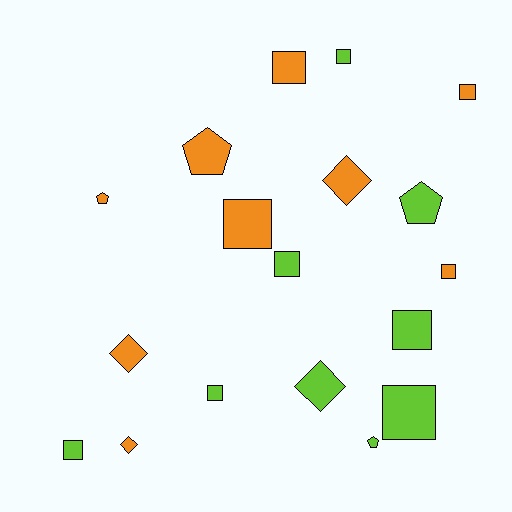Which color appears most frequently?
Lime, with 9 objects.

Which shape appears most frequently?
Square, with 10 objects.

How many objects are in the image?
There are 18 objects.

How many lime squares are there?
There are 6 lime squares.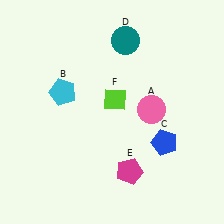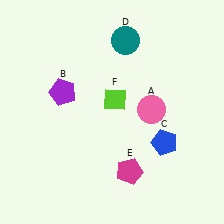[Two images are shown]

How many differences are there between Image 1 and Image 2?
There is 1 difference between the two images.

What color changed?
The pentagon (B) changed from cyan in Image 1 to purple in Image 2.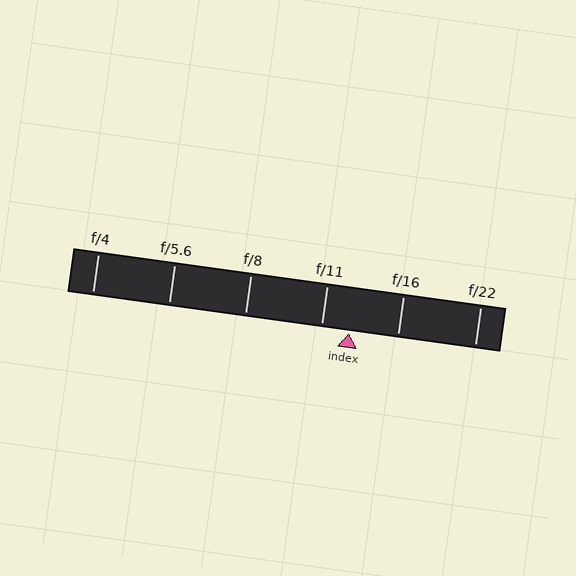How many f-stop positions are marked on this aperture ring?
There are 6 f-stop positions marked.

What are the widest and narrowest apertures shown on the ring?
The widest aperture shown is f/4 and the narrowest is f/22.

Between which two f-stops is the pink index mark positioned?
The index mark is between f/11 and f/16.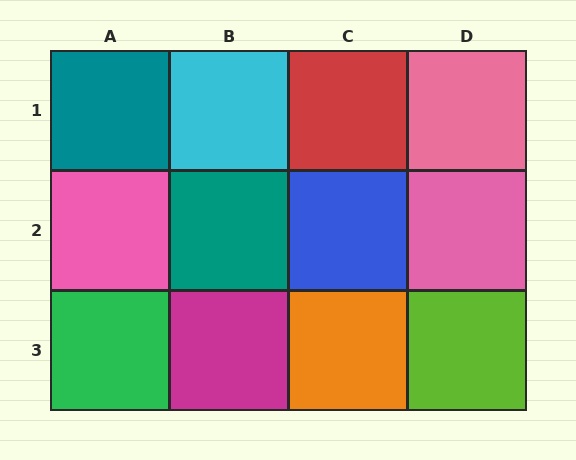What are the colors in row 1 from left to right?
Teal, cyan, red, pink.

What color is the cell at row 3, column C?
Orange.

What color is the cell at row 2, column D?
Pink.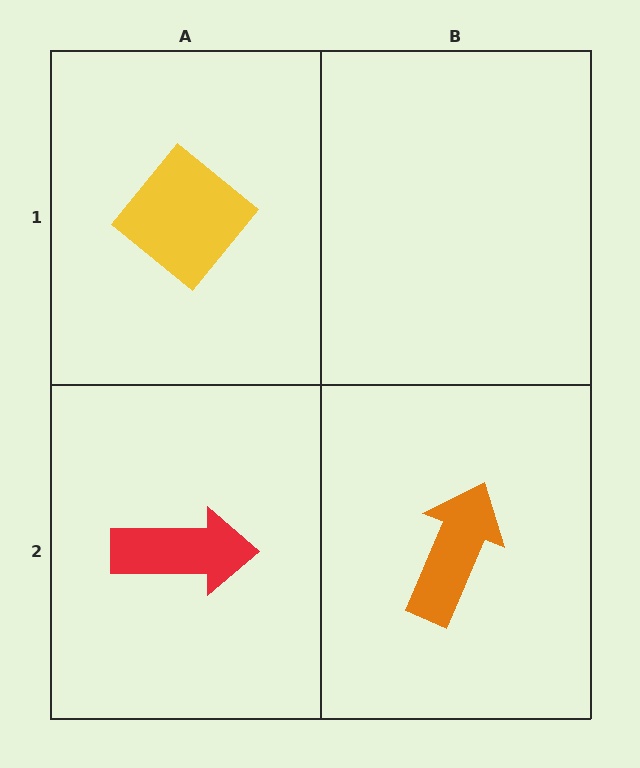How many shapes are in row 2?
2 shapes.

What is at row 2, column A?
A red arrow.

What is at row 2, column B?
An orange arrow.